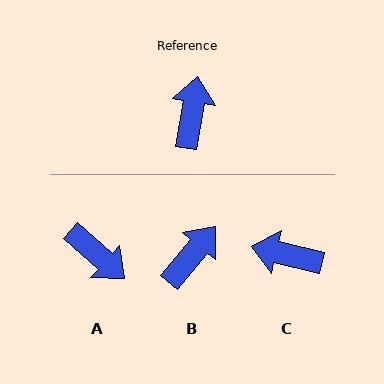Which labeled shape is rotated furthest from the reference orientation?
A, about 123 degrees away.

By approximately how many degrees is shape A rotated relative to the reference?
Approximately 123 degrees clockwise.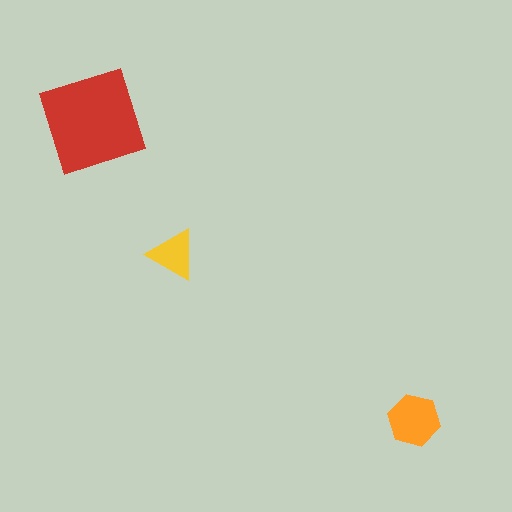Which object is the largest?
The red diamond.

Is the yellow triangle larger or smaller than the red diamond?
Smaller.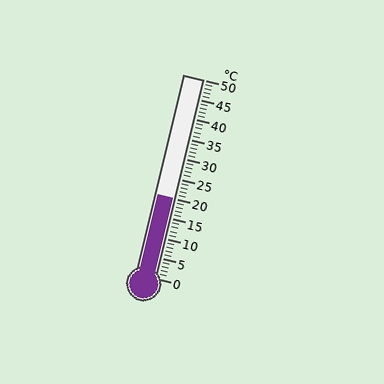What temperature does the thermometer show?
The thermometer shows approximately 20°C.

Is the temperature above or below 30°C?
The temperature is below 30°C.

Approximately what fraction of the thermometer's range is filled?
The thermometer is filled to approximately 40% of its range.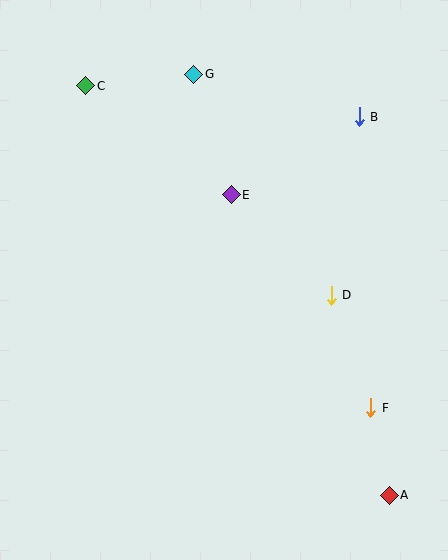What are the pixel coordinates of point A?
Point A is at (389, 495).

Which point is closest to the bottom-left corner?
Point A is closest to the bottom-left corner.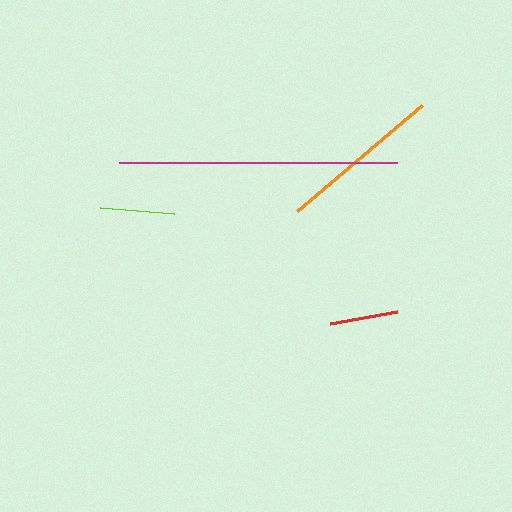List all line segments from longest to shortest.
From longest to shortest: magenta, orange, lime, red.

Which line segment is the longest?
The magenta line is the longest at approximately 278 pixels.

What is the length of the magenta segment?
The magenta segment is approximately 278 pixels long.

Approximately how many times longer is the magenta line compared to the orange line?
The magenta line is approximately 1.7 times the length of the orange line.